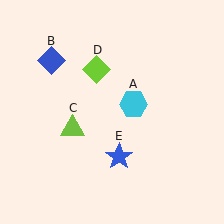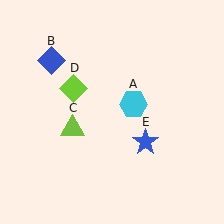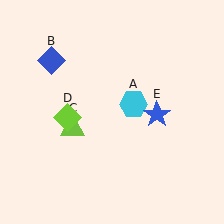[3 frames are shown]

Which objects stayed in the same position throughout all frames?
Cyan hexagon (object A) and blue diamond (object B) and lime triangle (object C) remained stationary.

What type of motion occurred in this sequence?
The lime diamond (object D), blue star (object E) rotated counterclockwise around the center of the scene.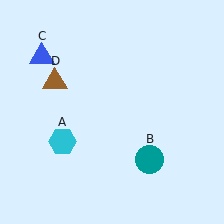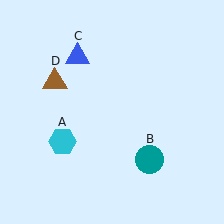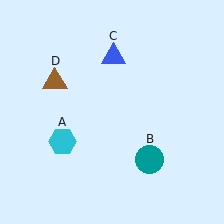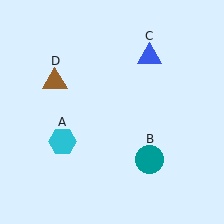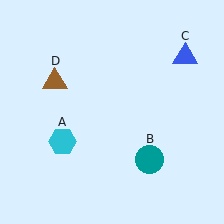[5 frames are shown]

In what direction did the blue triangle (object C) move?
The blue triangle (object C) moved right.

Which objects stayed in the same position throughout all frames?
Cyan hexagon (object A) and teal circle (object B) and brown triangle (object D) remained stationary.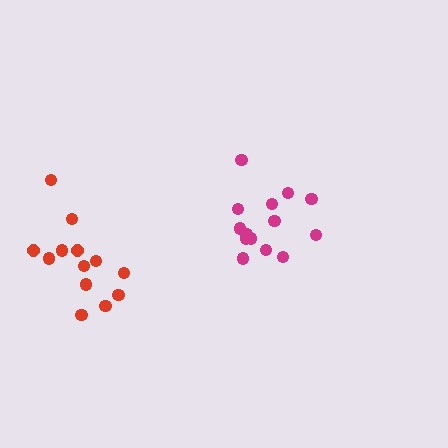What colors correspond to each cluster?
The clusters are colored: red, magenta.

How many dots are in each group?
Group 1: 13 dots, Group 2: 14 dots (27 total).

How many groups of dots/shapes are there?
There are 2 groups.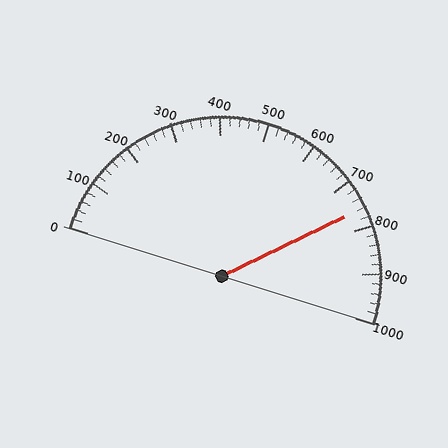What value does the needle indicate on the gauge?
The needle indicates approximately 760.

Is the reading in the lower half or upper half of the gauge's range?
The reading is in the upper half of the range (0 to 1000).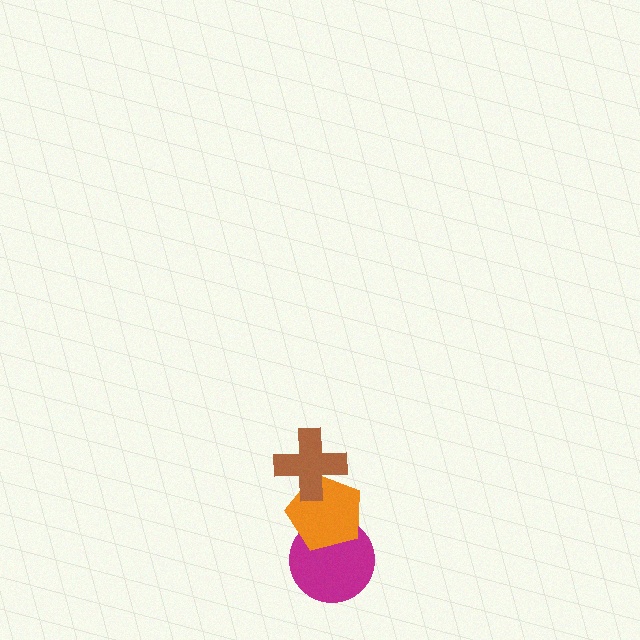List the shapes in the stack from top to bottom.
From top to bottom: the brown cross, the orange pentagon, the magenta circle.